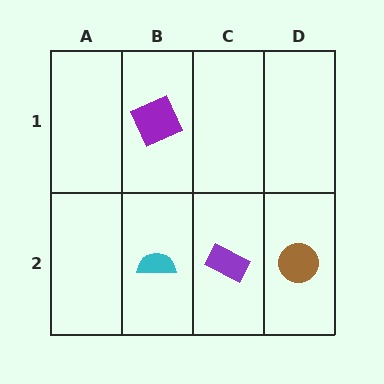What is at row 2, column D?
A brown circle.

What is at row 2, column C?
A purple rectangle.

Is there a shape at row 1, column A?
No, that cell is empty.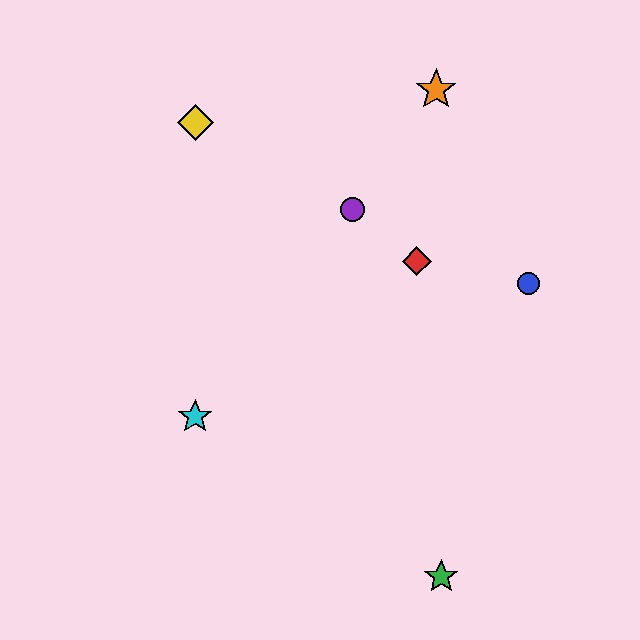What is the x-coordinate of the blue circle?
The blue circle is at x≈528.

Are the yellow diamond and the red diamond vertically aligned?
No, the yellow diamond is at x≈195 and the red diamond is at x≈417.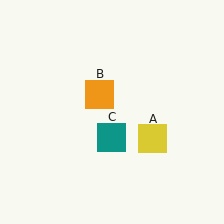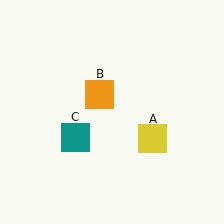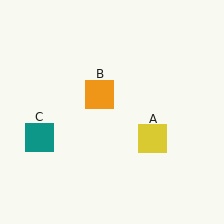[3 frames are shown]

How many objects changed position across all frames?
1 object changed position: teal square (object C).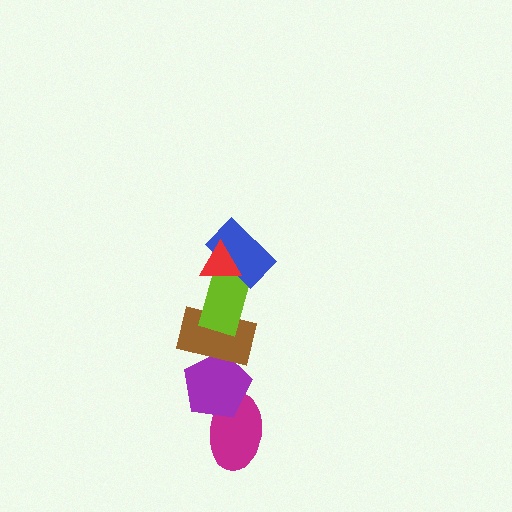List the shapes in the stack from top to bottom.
From top to bottom: the red triangle, the blue rectangle, the lime rectangle, the brown rectangle, the purple pentagon, the magenta ellipse.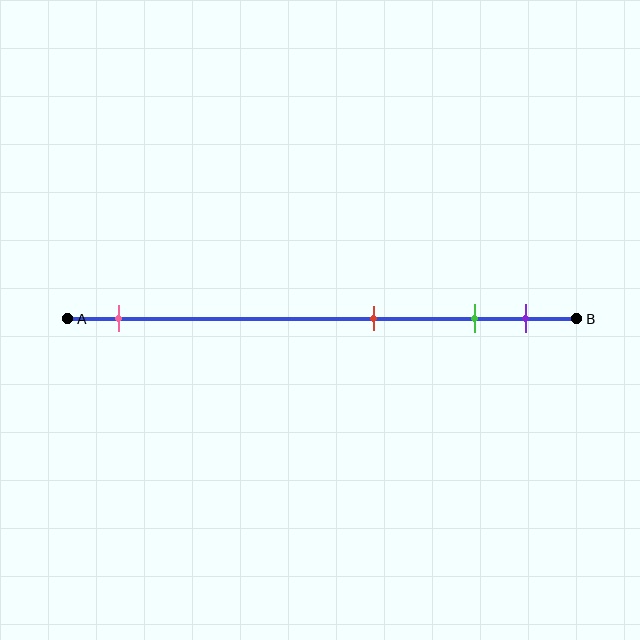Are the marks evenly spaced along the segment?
No, the marks are not evenly spaced.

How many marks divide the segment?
There are 4 marks dividing the segment.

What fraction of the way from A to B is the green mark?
The green mark is approximately 80% (0.8) of the way from A to B.